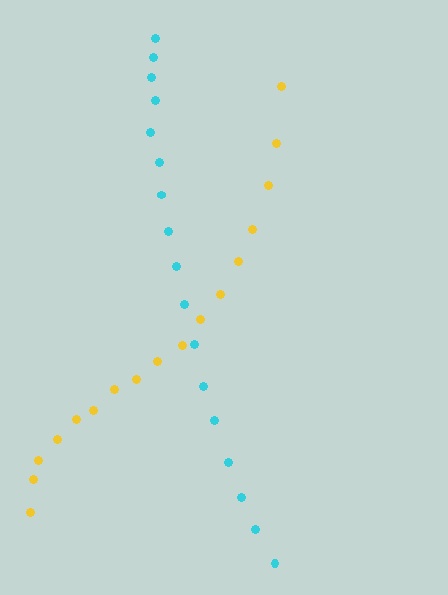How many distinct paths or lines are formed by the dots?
There are 2 distinct paths.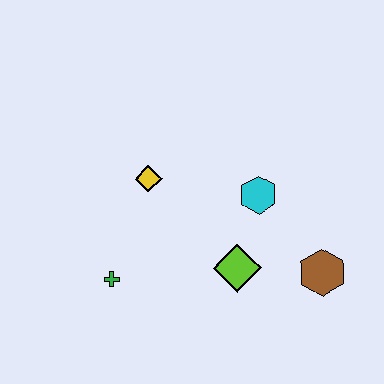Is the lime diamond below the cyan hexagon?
Yes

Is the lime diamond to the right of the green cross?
Yes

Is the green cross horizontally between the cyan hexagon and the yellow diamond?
No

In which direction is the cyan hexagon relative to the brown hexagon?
The cyan hexagon is above the brown hexagon.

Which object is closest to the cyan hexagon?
The lime diamond is closest to the cyan hexagon.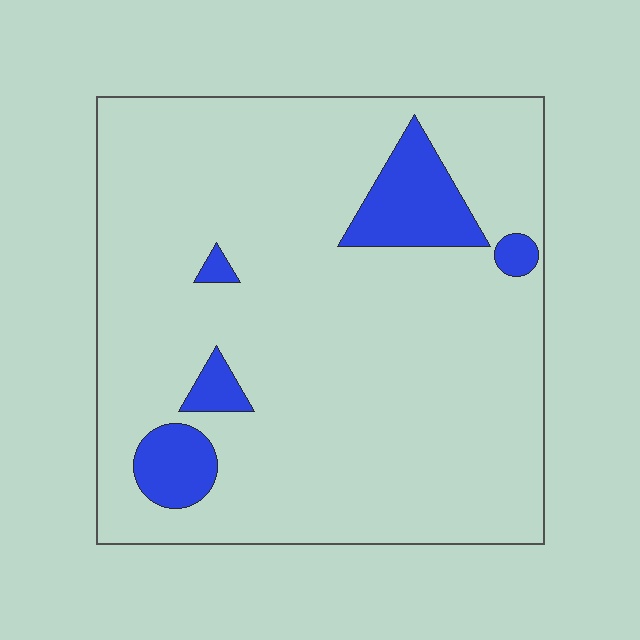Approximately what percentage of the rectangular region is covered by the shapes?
Approximately 10%.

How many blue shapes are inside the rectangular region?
5.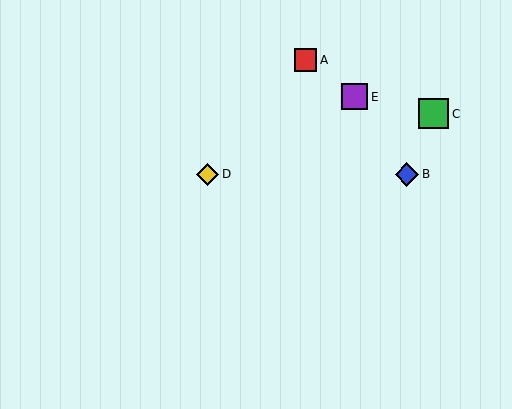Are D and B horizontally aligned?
Yes, both are at y≈174.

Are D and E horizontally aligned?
No, D is at y≈174 and E is at y≈97.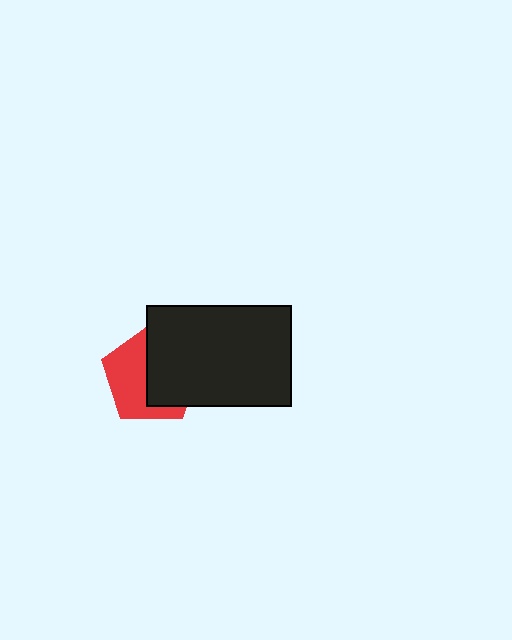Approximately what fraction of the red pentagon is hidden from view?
Roughly 51% of the red pentagon is hidden behind the black rectangle.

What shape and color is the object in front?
The object in front is a black rectangle.